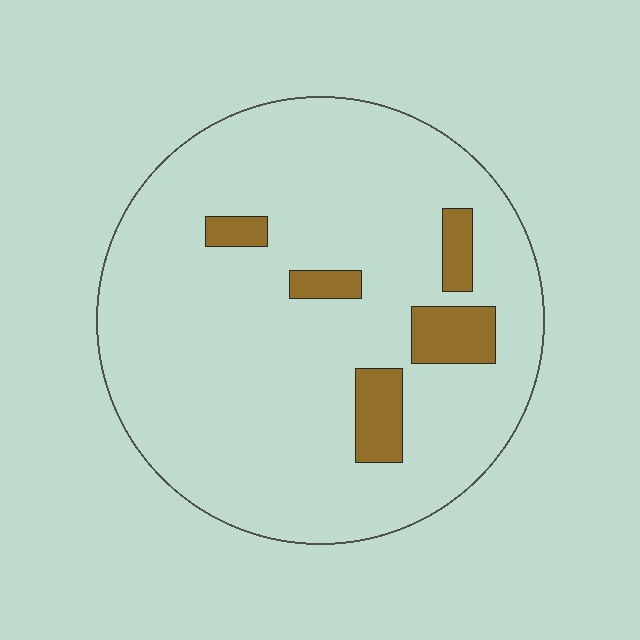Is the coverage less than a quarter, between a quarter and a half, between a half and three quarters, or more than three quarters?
Less than a quarter.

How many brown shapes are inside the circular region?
5.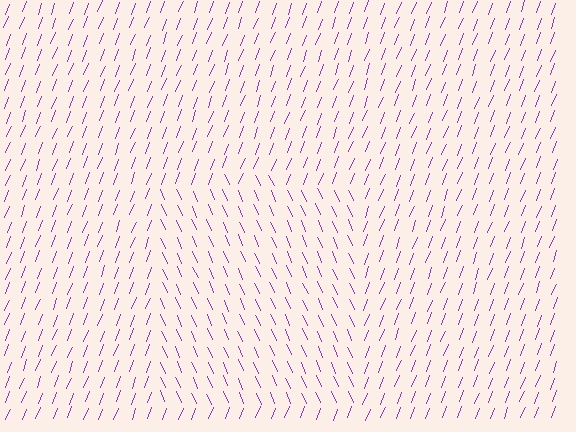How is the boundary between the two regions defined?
The boundary is defined purely by a change in line orientation (approximately 45 degrees difference). All lines are the same color and thickness.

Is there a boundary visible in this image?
Yes, there is a texture boundary formed by a change in line orientation.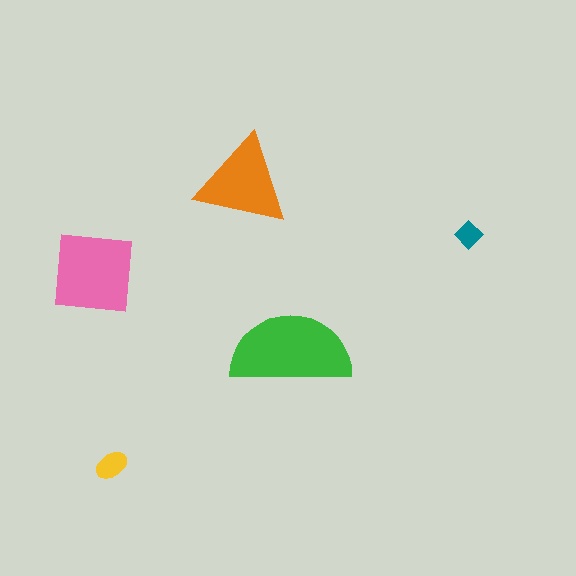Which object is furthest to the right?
The teal diamond is rightmost.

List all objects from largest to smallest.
The green semicircle, the pink square, the orange triangle, the yellow ellipse, the teal diamond.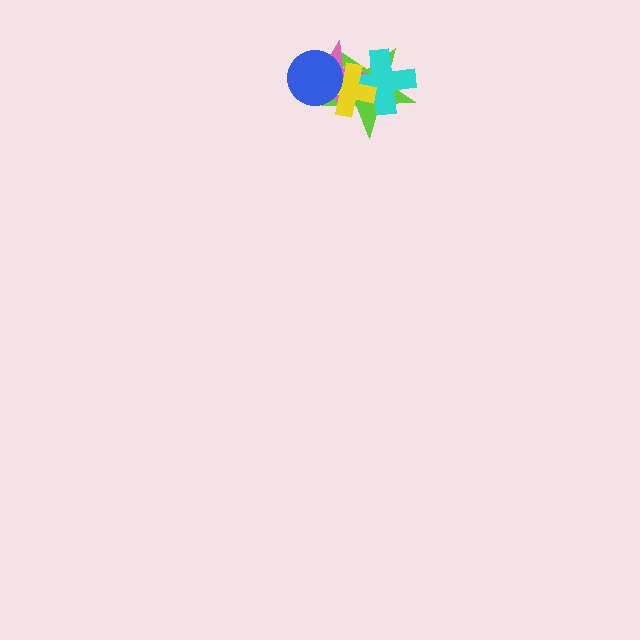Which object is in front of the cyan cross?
The yellow cross is in front of the cyan cross.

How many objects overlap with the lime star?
4 objects overlap with the lime star.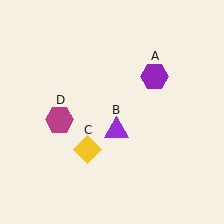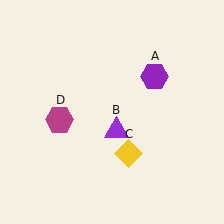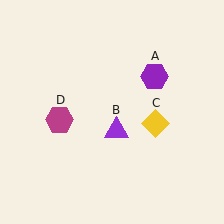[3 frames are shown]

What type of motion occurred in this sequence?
The yellow diamond (object C) rotated counterclockwise around the center of the scene.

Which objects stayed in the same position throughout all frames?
Purple hexagon (object A) and purple triangle (object B) and magenta hexagon (object D) remained stationary.